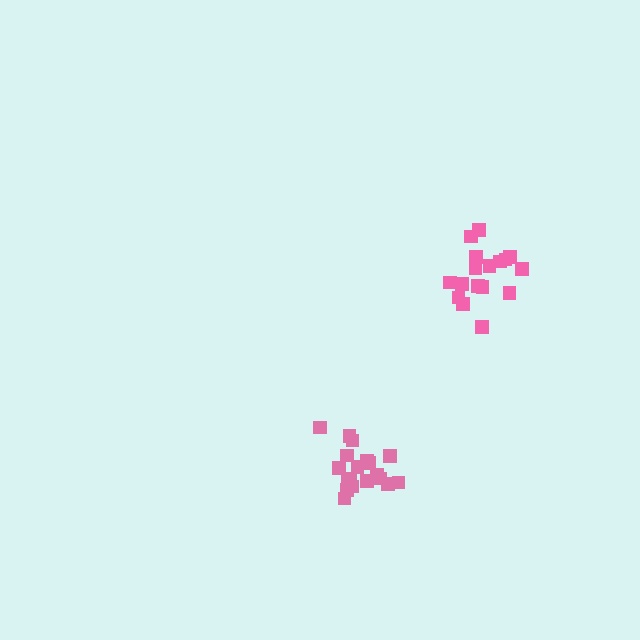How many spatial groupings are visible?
There are 2 spatial groupings.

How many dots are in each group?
Group 1: 19 dots, Group 2: 17 dots (36 total).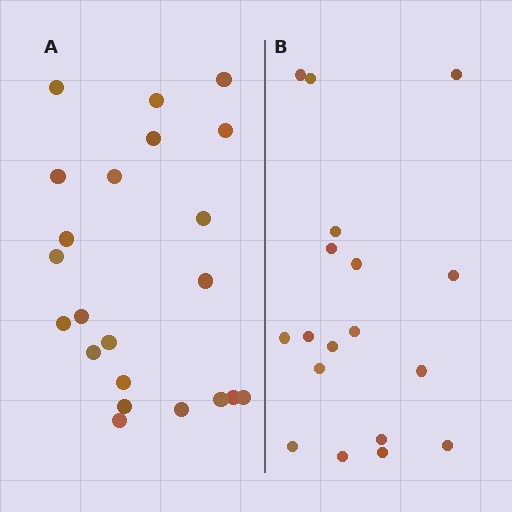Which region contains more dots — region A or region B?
Region A (the left region) has more dots.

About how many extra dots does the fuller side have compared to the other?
Region A has about 4 more dots than region B.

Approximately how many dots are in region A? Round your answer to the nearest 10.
About 20 dots. (The exact count is 22, which rounds to 20.)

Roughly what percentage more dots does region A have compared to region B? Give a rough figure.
About 20% more.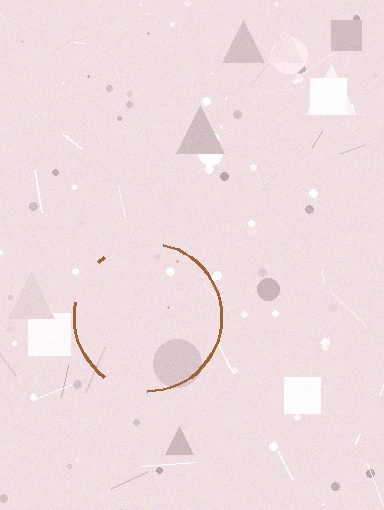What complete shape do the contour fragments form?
The contour fragments form a circle.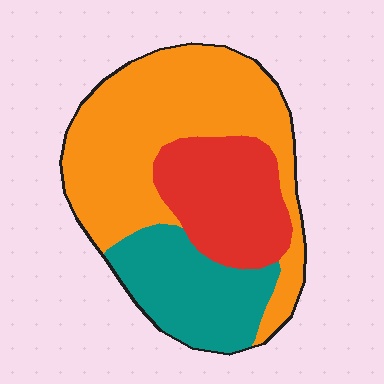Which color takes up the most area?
Orange, at roughly 50%.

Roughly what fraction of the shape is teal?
Teal takes up about one quarter (1/4) of the shape.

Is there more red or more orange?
Orange.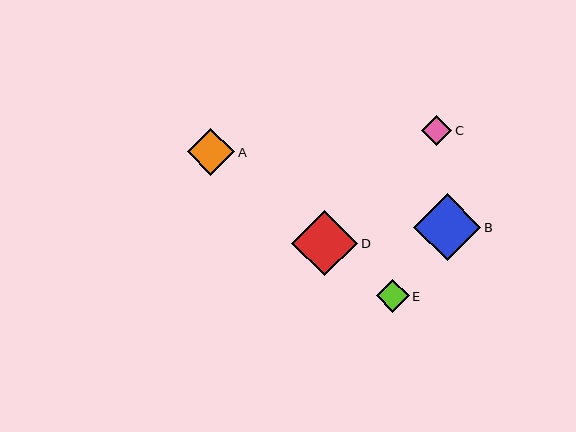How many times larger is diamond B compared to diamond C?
Diamond B is approximately 2.2 times the size of diamond C.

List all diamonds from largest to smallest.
From largest to smallest: B, D, A, E, C.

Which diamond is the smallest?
Diamond C is the smallest with a size of approximately 30 pixels.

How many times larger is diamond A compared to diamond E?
Diamond A is approximately 1.4 times the size of diamond E.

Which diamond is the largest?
Diamond B is the largest with a size of approximately 67 pixels.